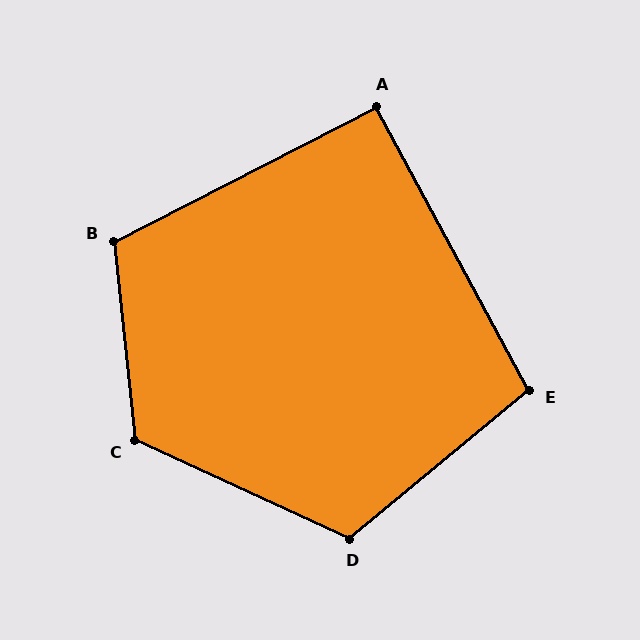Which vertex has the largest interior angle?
C, at approximately 121 degrees.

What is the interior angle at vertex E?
Approximately 101 degrees (obtuse).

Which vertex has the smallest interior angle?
A, at approximately 91 degrees.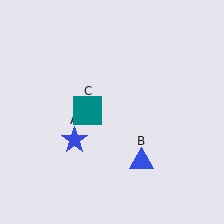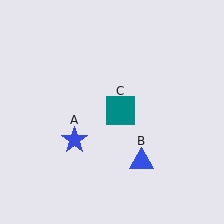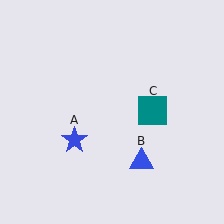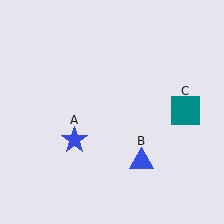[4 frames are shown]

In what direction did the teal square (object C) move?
The teal square (object C) moved right.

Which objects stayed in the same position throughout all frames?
Blue star (object A) and blue triangle (object B) remained stationary.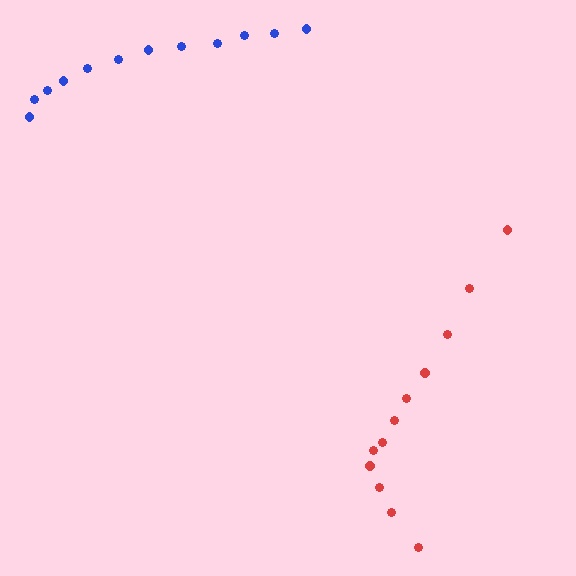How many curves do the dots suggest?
There are 2 distinct paths.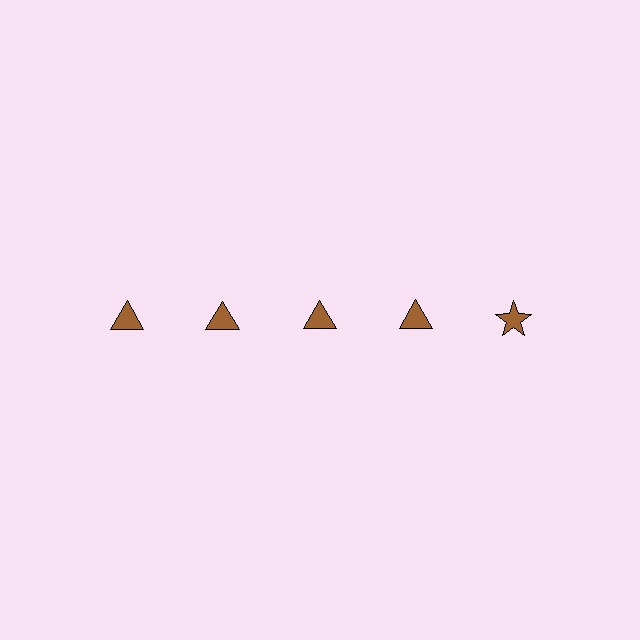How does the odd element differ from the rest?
It has a different shape: star instead of triangle.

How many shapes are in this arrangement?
There are 5 shapes arranged in a grid pattern.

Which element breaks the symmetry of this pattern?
The brown star in the top row, rightmost column breaks the symmetry. All other shapes are brown triangles.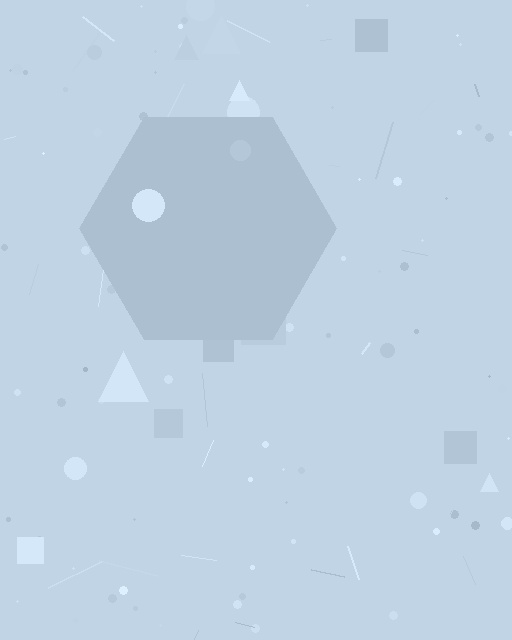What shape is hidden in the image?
A hexagon is hidden in the image.